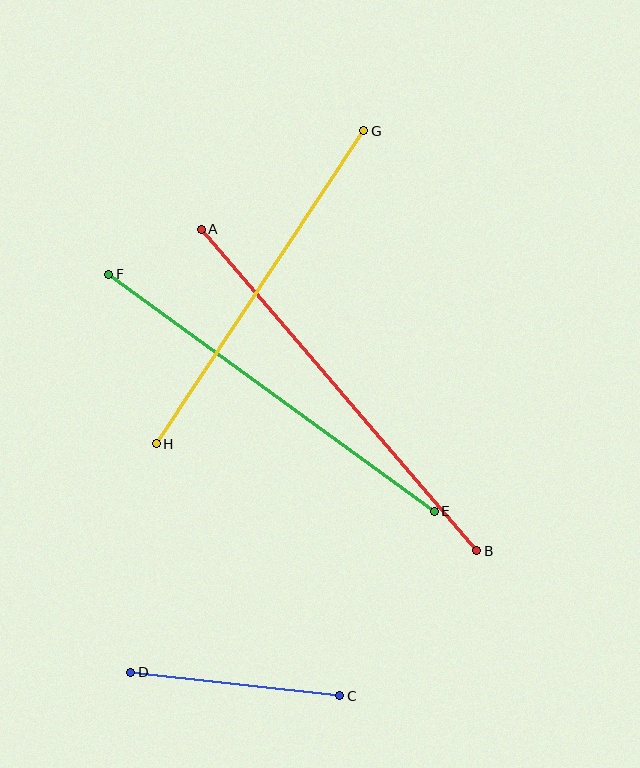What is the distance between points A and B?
The distance is approximately 423 pixels.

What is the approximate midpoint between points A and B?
The midpoint is at approximately (339, 390) pixels.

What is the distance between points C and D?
The distance is approximately 210 pixels.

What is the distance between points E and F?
The distance is approximately 402 pixels.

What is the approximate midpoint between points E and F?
The midpoint is at approximately (271, 393) pixels.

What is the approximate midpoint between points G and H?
The midpoint is at approximately (260, 287) pixels.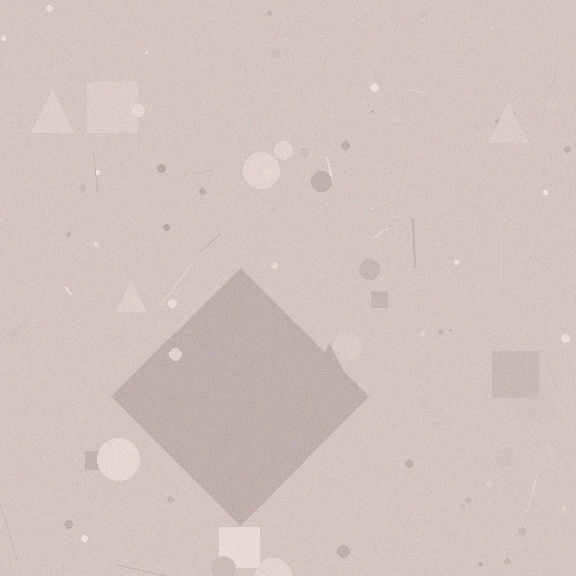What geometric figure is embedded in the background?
A diamond is embedded in the background.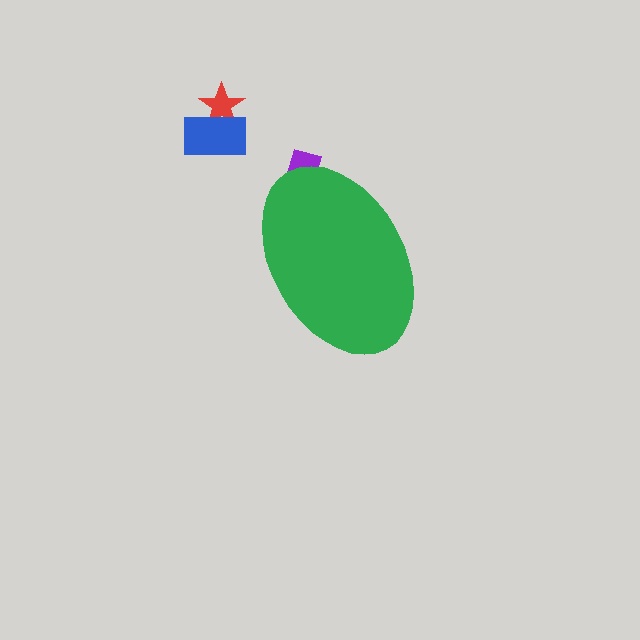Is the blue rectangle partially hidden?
No, the blue rectangle is fully visible.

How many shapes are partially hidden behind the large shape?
1 shape is partially hidden.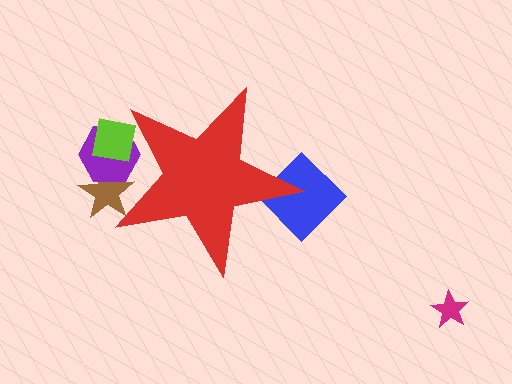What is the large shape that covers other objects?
A red star.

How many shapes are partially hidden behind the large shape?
4 shapes are partially hidden.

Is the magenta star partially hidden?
No, the magenta star is fully visible.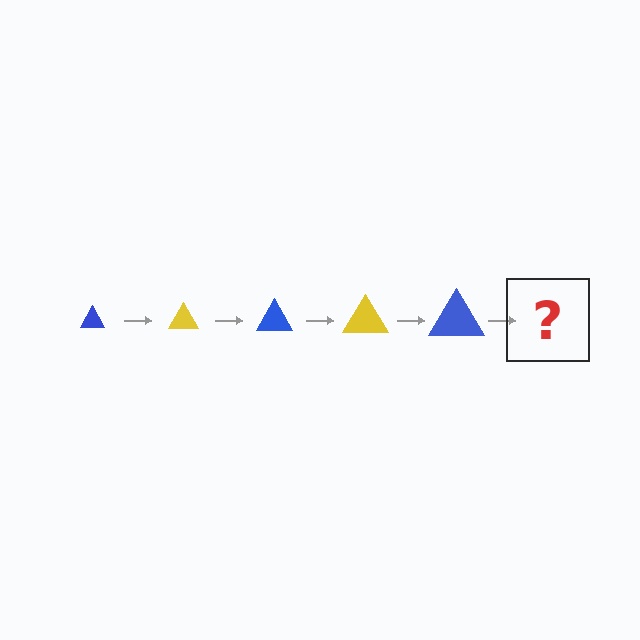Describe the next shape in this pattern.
It should be a yellow triangle, larger than the previous one.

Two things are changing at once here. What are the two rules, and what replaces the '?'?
The two rules are that the triangle grows larger each step and the color cycles through blue and yellow. The '?' should be a yellow triangle, larger than the previous one.